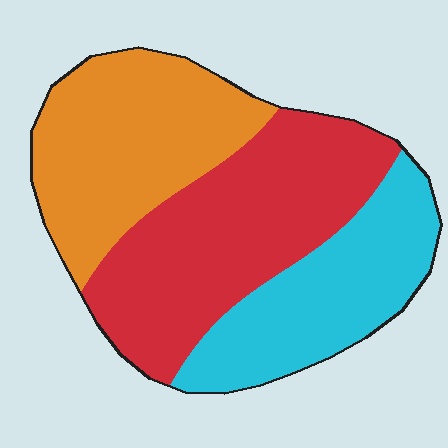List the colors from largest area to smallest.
From largest to smallest: red, orange, cyan.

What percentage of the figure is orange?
Orange covers roughly 35% of the figure.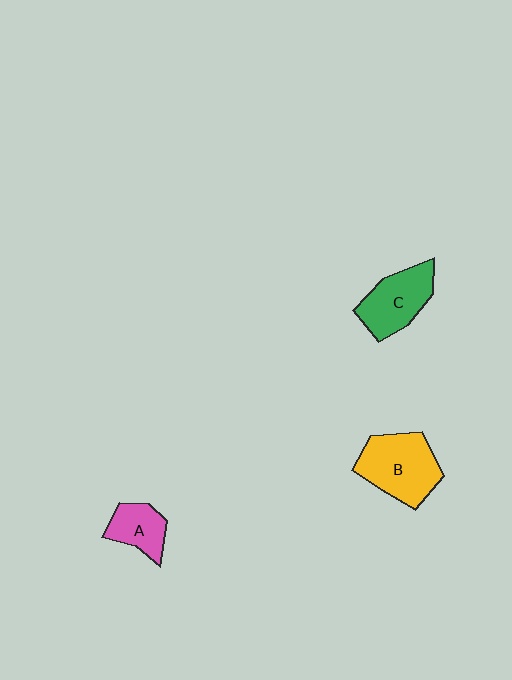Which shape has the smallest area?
Shape A (pink).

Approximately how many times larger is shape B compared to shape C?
Approximately 1.2 times.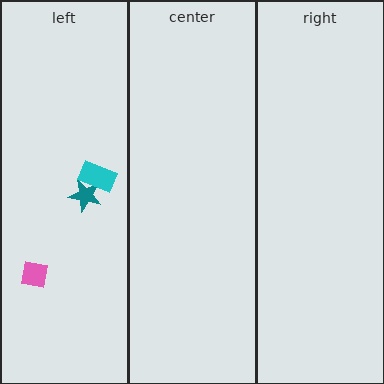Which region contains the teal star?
The left region.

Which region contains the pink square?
The left region.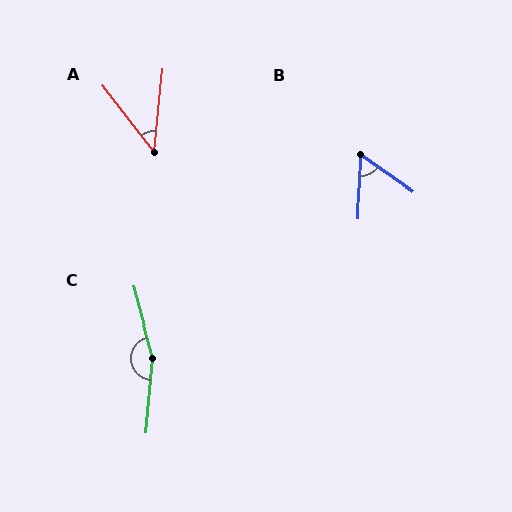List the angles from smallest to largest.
A (43°), B (56°), C (160°).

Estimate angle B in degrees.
Approximately 56 degrees.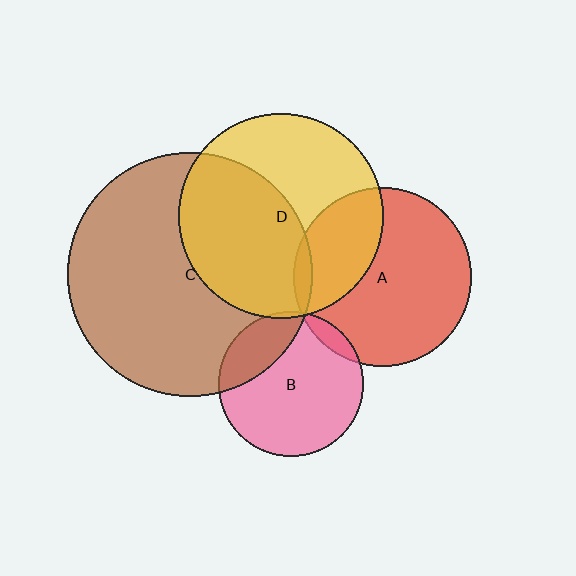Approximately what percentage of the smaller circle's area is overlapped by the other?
Approximately 5%.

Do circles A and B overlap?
Yes.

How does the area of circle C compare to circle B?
Approximately 2.8 times.